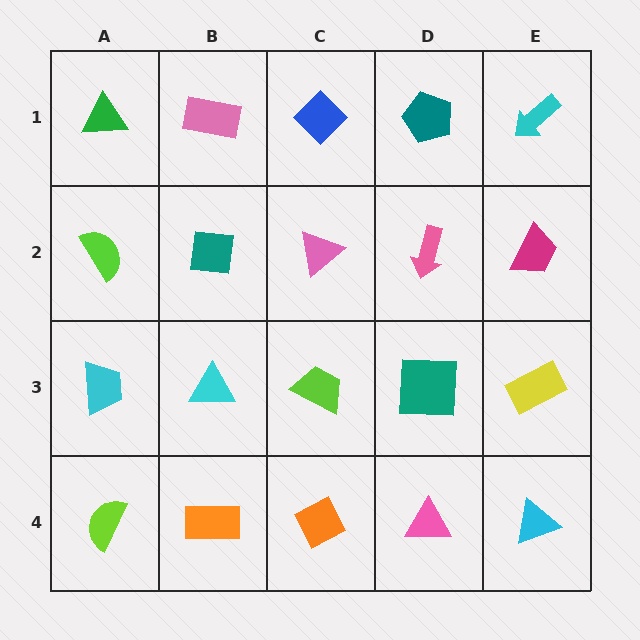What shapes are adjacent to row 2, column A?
A green triangle (row 1, column A), a cyan trapezoid (row 3, column A), a teal square (row 2, column B).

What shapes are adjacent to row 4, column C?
A lime trapezoid (row 3, column C), an orange rectangle (row 4, column B), a pink triangle (row 4, column D).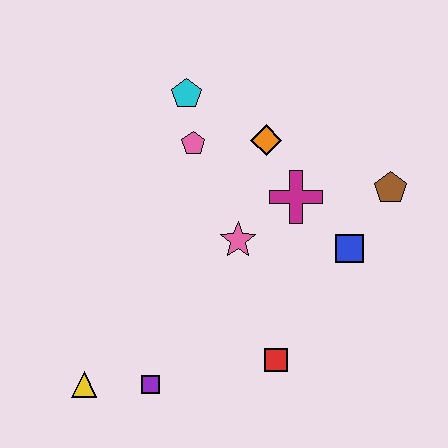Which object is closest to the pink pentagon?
The cyan pentagon is closest to the pink pentagon.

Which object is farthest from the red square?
The cyan pentagon is farthest from the red square.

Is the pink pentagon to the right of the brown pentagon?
No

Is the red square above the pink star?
No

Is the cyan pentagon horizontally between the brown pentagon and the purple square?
Yes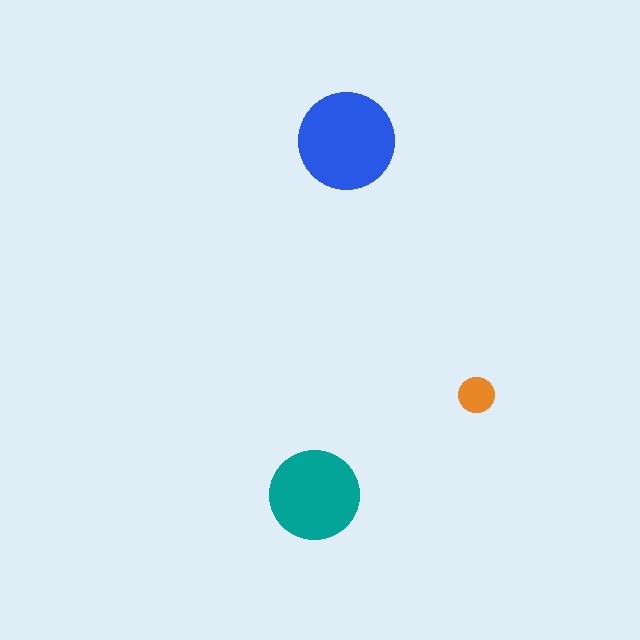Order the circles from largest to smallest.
the blue one, the teal one, the orange one.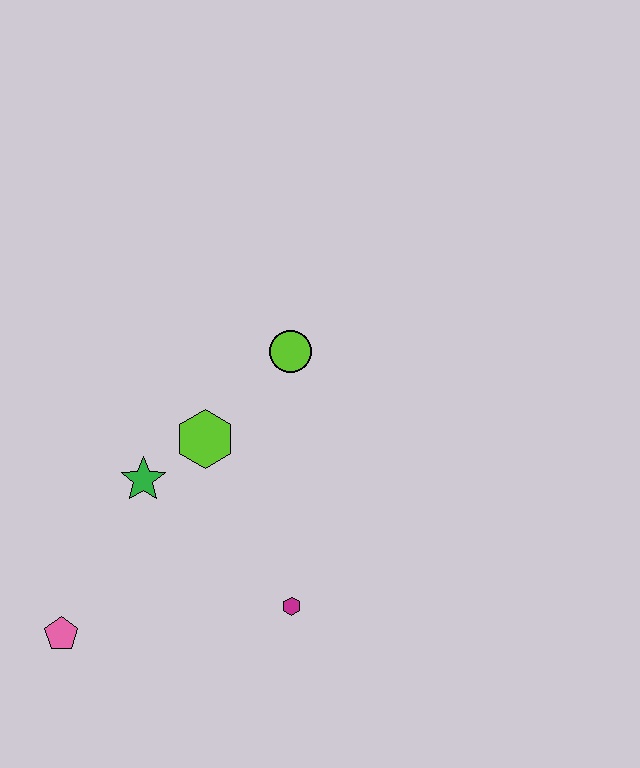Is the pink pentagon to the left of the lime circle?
Yes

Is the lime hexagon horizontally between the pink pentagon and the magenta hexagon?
Yes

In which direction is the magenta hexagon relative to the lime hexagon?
The magenta hexagon is below the lime hexagon.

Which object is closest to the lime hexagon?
The green star is closest to the lime hexagon.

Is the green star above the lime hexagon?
No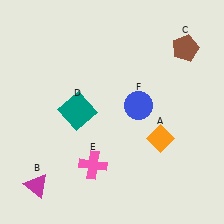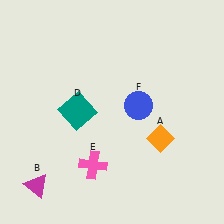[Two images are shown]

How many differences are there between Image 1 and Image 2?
There is 1 difference between the two images.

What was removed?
The brown pentagon (C) was removed in Image 2.